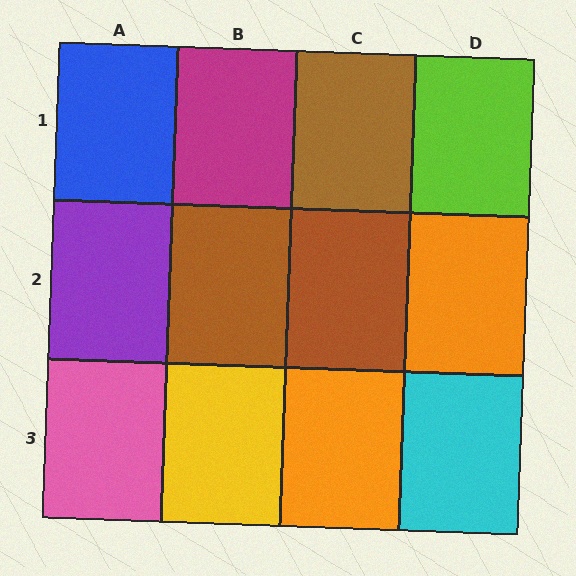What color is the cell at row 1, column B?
Magenta.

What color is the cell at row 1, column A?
Blue.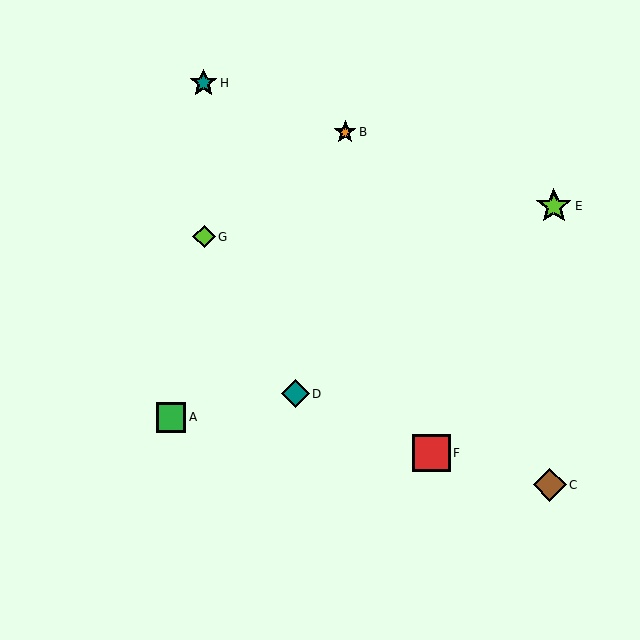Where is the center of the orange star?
The center of the orange star is at (345, 132).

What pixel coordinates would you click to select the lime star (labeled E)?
Click at (554, 206) to select the lime star E.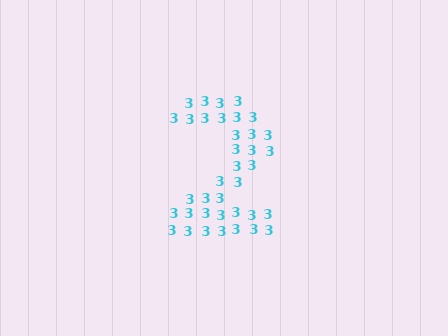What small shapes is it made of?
It is made of small digit 3's.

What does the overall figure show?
The overall figure shows the digit 2.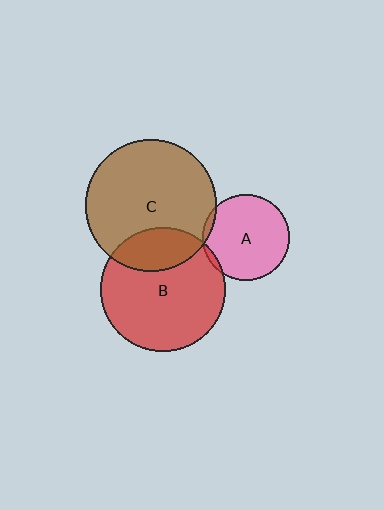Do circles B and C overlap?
Yes.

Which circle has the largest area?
Circle C (brown).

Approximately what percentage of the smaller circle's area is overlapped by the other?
Approximately 25%.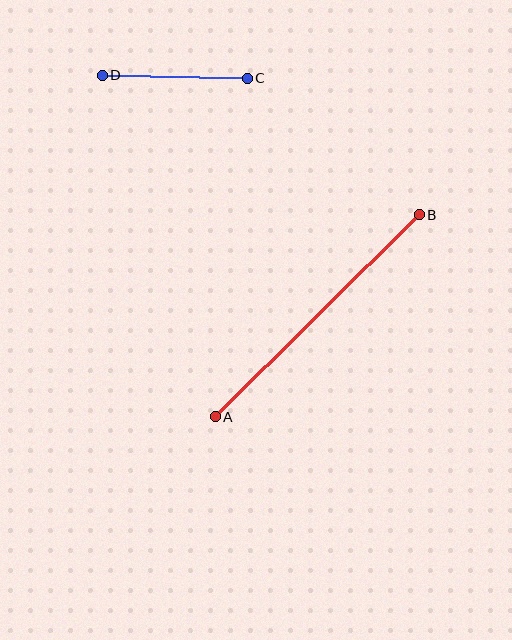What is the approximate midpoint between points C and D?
The midpoint is at approximately (175, 77) pixels.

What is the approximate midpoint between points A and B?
The midpoint is at approximately (317, 316) pixels.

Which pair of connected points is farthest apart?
Points A and B are farthest apart.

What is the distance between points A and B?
The distance is approximately 287 pixels.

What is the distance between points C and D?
The distance is approximately 145 pixels.